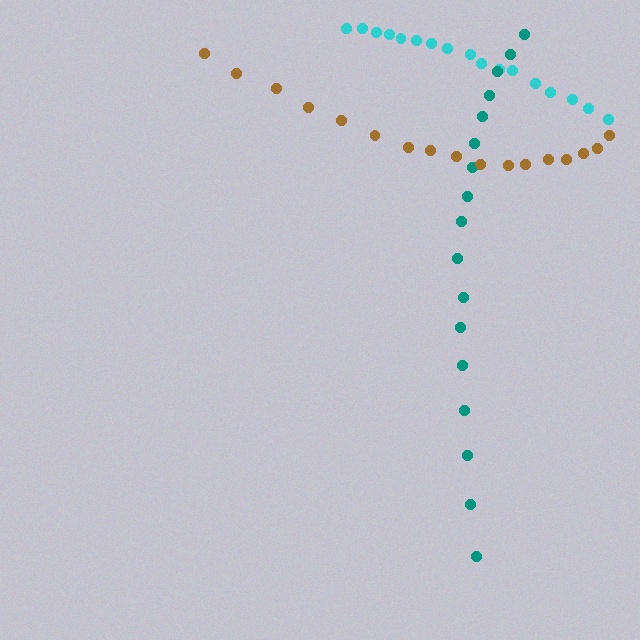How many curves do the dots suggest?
There are 3 distinct paths.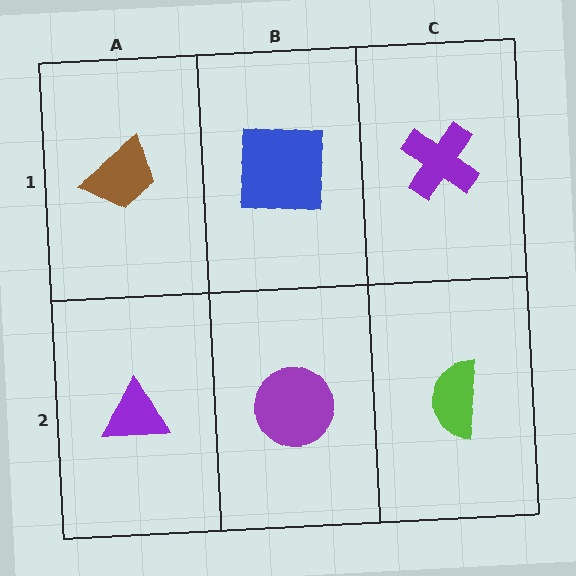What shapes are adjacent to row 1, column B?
A purple circle (row 2, column B), a brown trapezoid (row 1, column A), a purple cross (row 1, column C).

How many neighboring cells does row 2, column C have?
2.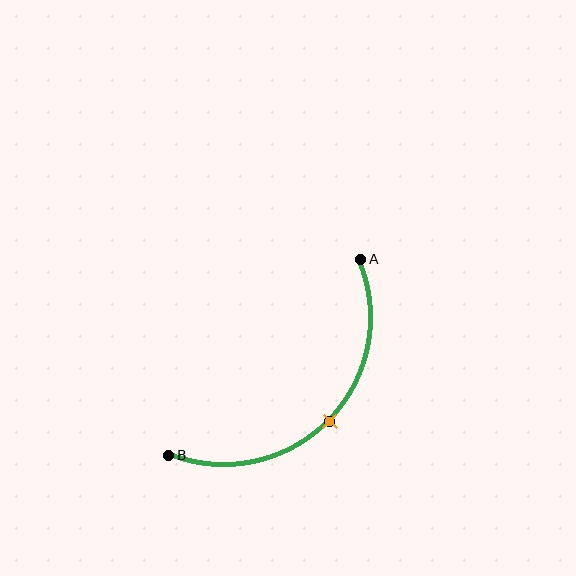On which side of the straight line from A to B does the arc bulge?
The arc bulges below and to the right of the straight line connecting A and B.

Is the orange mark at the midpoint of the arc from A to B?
Yes. The orange mark lies on the arc at equal arc-length from both A and B — it is the arc midpoint.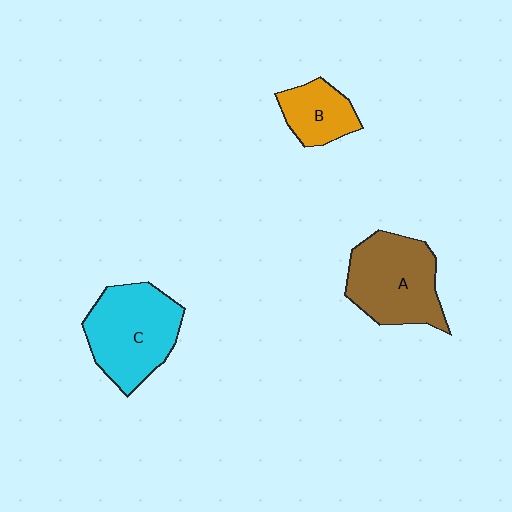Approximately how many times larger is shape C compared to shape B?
Approximately 2.0 times.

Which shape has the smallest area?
Shape B (orange).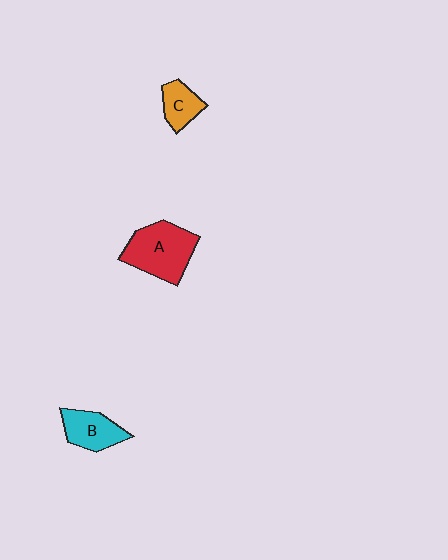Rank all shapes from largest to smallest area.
From largest to smallest: A (red), B (cyan), C (orange).